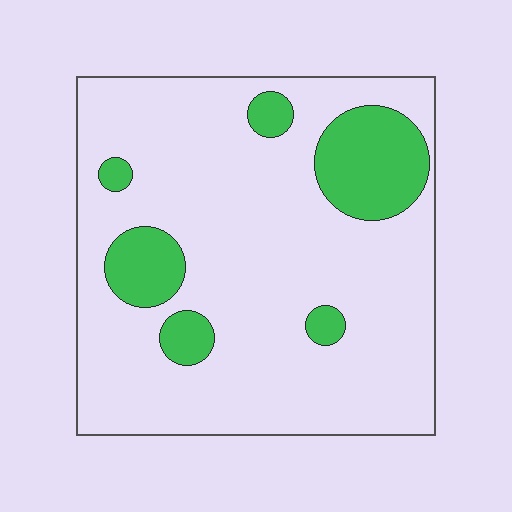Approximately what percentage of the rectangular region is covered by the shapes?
Approximately 15%.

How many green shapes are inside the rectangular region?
6.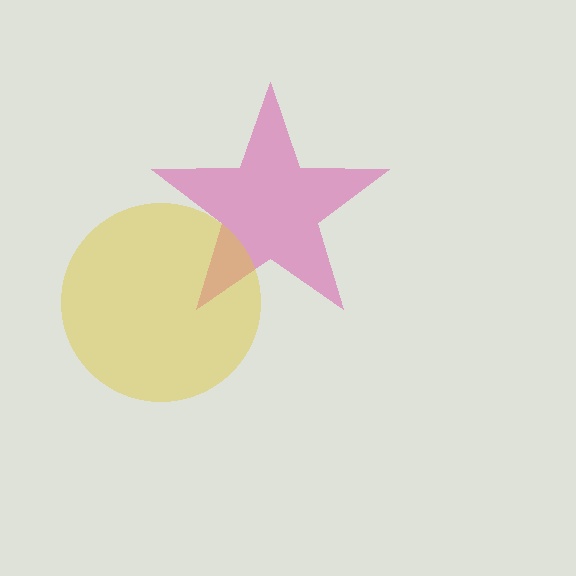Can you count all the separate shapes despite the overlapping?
Yes, there are 2 separate shapes.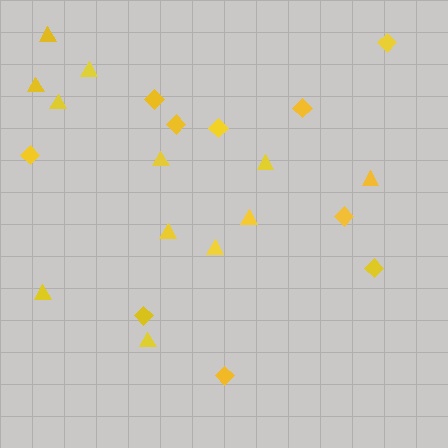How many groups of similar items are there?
There are 2 groups: one group of diamonds (10) and one group of triangles (12).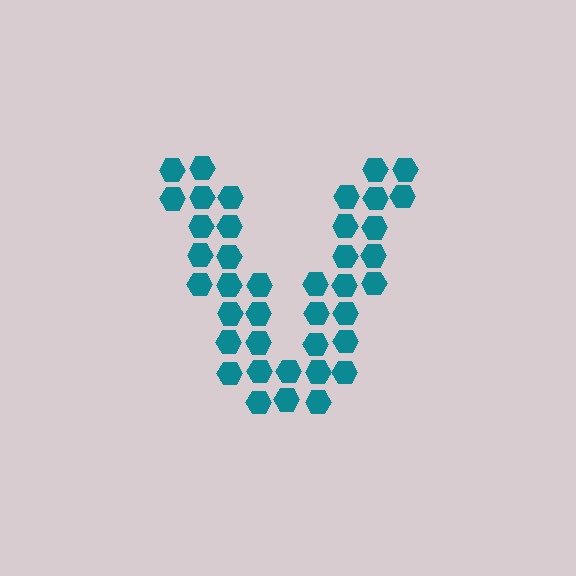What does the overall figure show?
The overall figure shows the letter V.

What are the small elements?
The small elements are hexagons.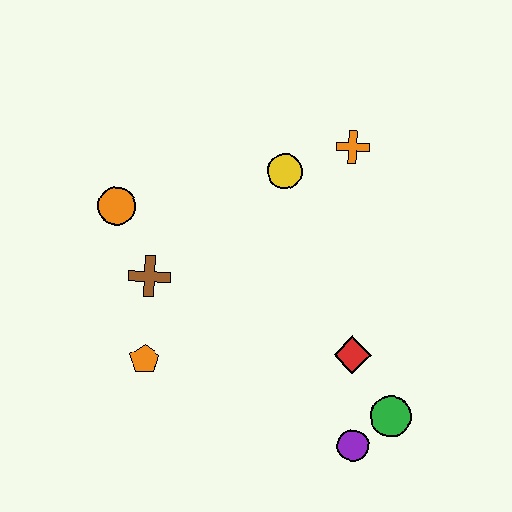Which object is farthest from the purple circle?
The orange circle is farthest from the purple circle.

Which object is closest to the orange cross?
The yellow circle is closest to the orange cross.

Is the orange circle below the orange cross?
Yes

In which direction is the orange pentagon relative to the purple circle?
The orange pentagon is to the left of the purple circle.